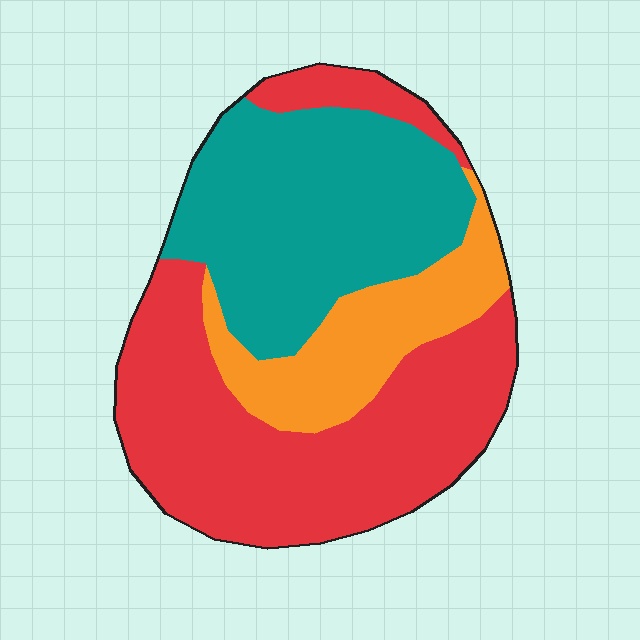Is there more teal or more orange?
Teal.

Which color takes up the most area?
Red, at roughly 45%.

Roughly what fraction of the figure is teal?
Teal takes up about one third (1/3) of the figure.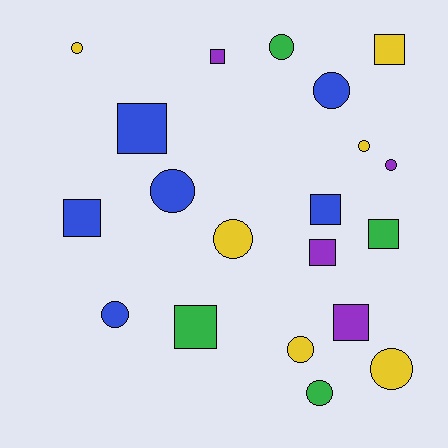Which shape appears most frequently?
Circle, with 11 objects.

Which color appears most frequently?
Blue, with 6 objects.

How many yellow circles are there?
There are 5 yellow circles.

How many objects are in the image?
There are 20 objects.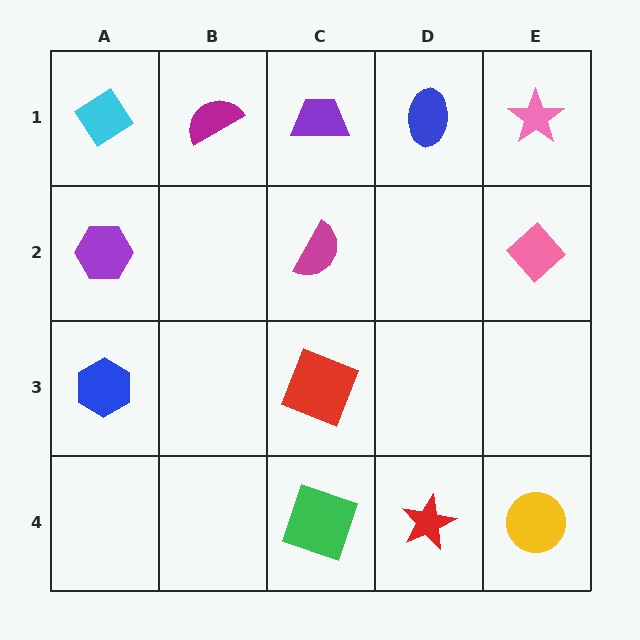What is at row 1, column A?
A cyan diamond.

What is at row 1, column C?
A purple trapezoid.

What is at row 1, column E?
A pink star.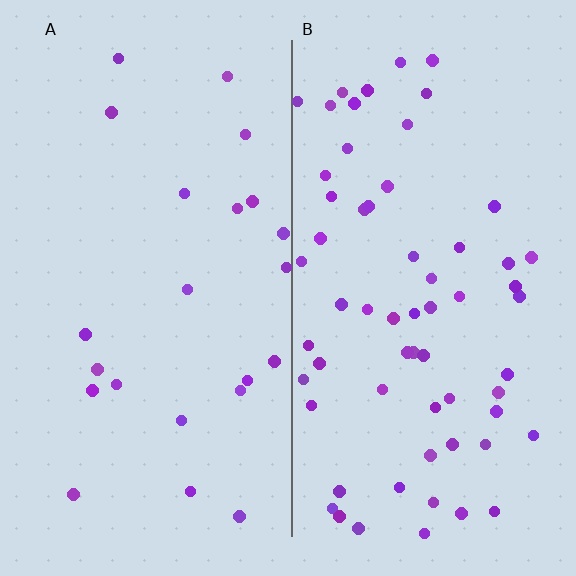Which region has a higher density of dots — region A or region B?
B (the right).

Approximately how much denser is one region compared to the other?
Approximately 2.8× — region B over region A.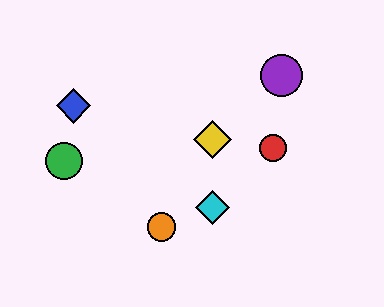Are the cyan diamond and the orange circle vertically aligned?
No, the cyan diamond is at x≈213 and the orange circle is at x≈162.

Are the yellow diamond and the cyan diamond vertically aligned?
Yes, both are at x≈213.